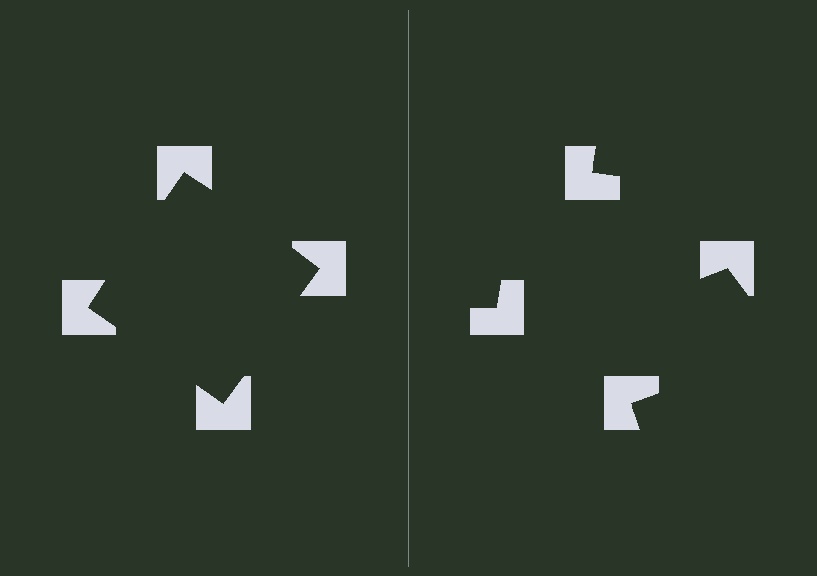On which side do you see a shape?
An illusory square appears on the left side. On the right side the wedge cuts are rotated, so no coherent shape forms.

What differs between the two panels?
The notched squares are positioned identically on both sides; only the wedge orientations differ. On the left they align to a square; on the right they are misaligned.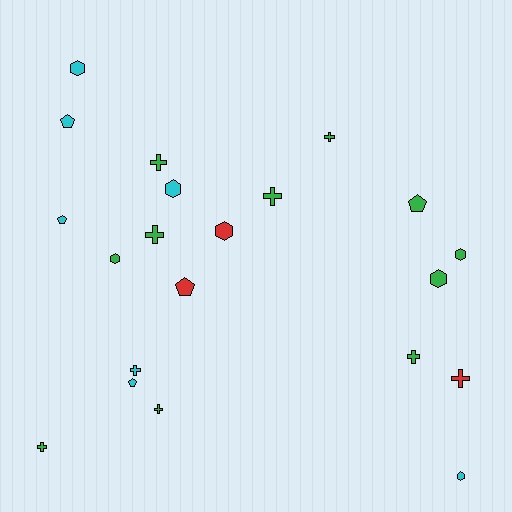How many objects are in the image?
There are 21 objects.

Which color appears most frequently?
Green, with 11 objects.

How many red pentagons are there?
There is 1 red pentagon.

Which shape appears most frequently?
Cross, with 9 objects.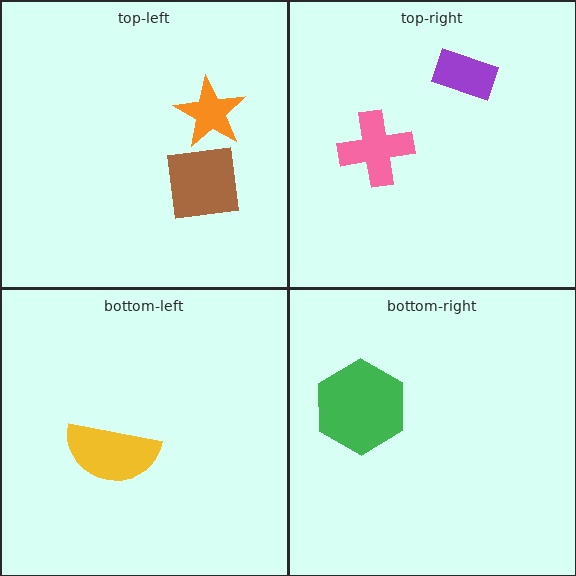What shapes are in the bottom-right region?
The green hexagon.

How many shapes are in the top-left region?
2.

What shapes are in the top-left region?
The orange star, the brown square.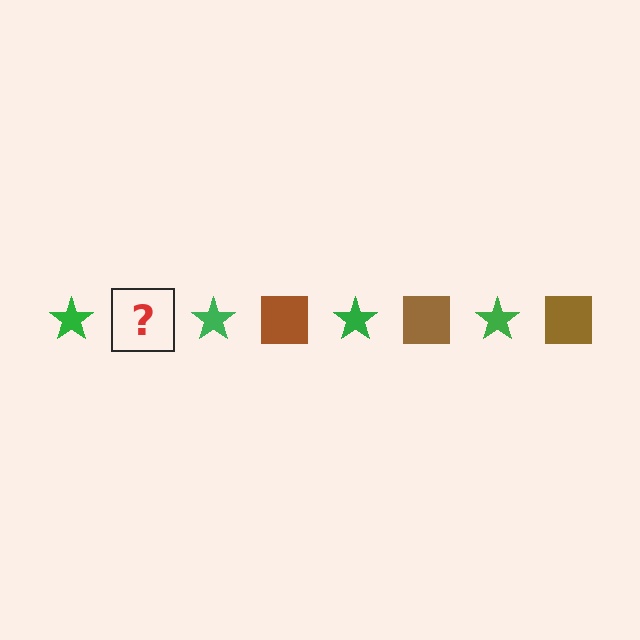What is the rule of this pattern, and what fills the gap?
The rule is that the pattern alternates between green star and brown square. The gap should be filled with a brown square.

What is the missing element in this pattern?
The missing element is a brown square.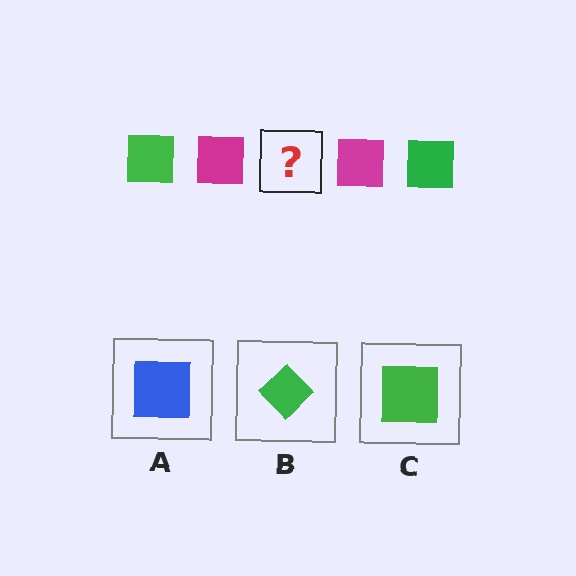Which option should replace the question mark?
Option C.